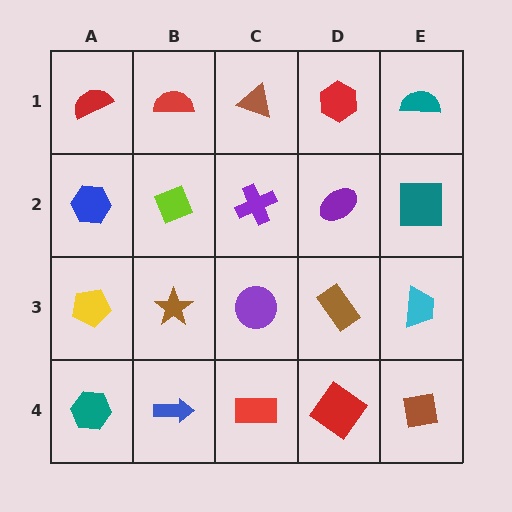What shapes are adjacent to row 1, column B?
A lime diamond (row 2, column B), a red semicircle (row 1, column A), a brown triangle (row 1, column C).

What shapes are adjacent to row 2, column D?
A red hexagon (row 1, column D), a brown rectangle (row 3, column D), a purple cross (row 2, column C), a teal square (row 2, column E).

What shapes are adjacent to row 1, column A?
A blue hexagon (row 2, column A), a red semicircle (row 1, column B).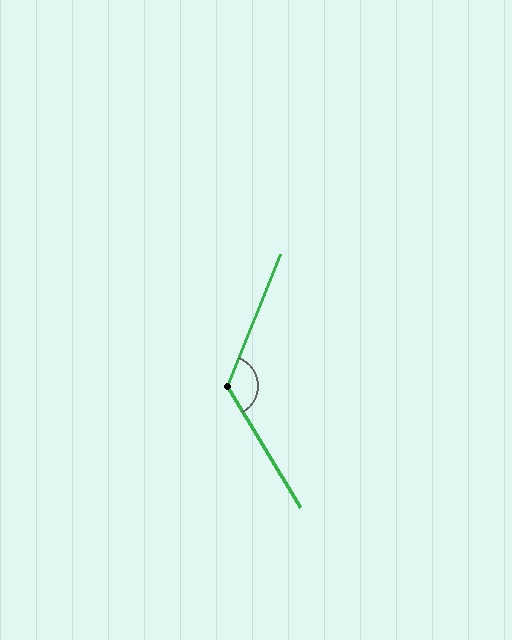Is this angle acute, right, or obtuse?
It is obtuse.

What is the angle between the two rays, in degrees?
Approximately 127 degrees.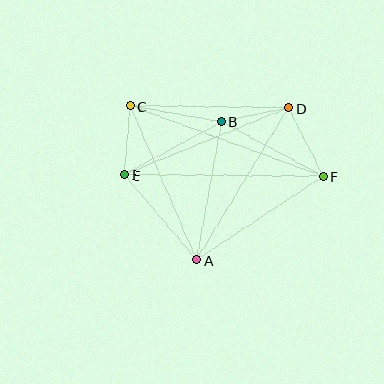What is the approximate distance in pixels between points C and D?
The distance between C and D is approximately 158 pixels.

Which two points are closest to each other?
Points B and D are closest to each other.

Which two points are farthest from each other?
Points C and F are farthest from each other.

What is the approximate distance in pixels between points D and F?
The distance between D and F is approximately 77 pixels.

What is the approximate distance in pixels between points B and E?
The distance between B and E is approximately 111 pixels.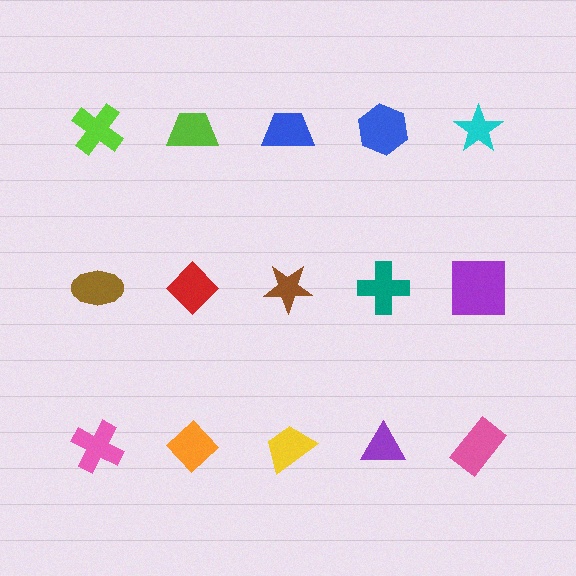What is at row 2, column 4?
A teal cross.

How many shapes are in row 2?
5 shapes.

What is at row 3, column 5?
A pink rectangle.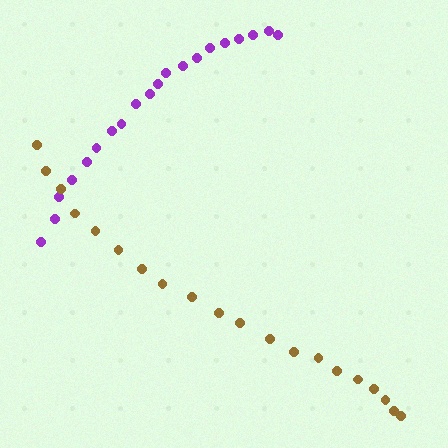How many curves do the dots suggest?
There are 2 distinct paths.